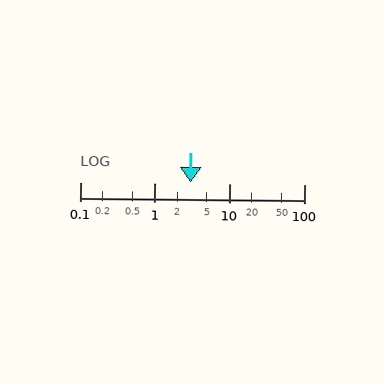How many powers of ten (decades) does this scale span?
The scale spans 3 decades, from 0.1 to 100.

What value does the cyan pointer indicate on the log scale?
The pointer indicates approximately 3.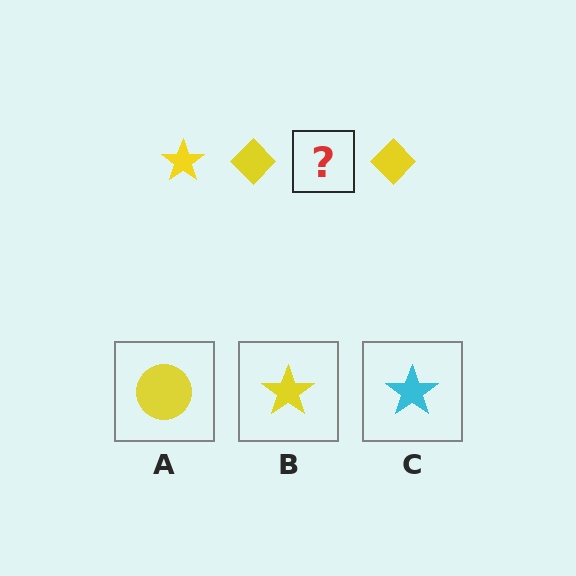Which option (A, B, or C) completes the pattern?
B.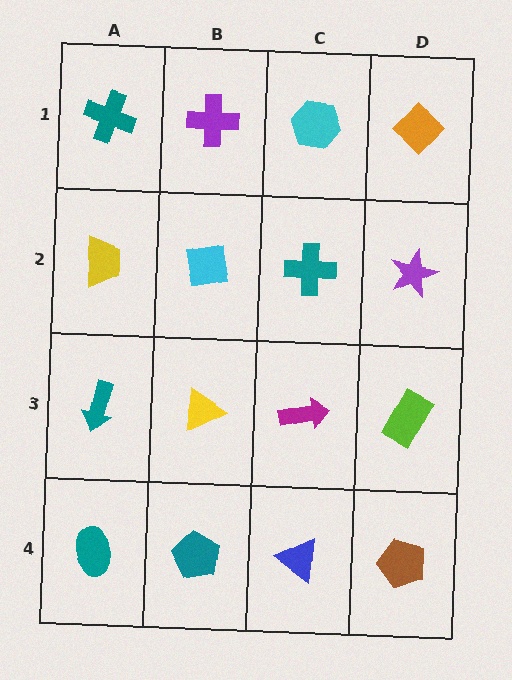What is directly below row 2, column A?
A teal arrow.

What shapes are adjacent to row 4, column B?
A yellow triangle (row 3, column B), a teal ellipse (row 4, column A), a blue triangle (row 4, column C).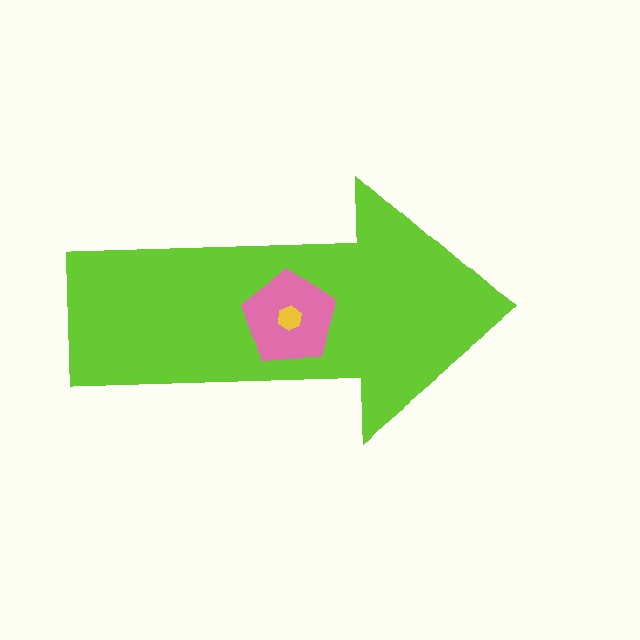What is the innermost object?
The yellow hexagon.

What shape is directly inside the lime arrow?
The pink pentagon.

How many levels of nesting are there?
3.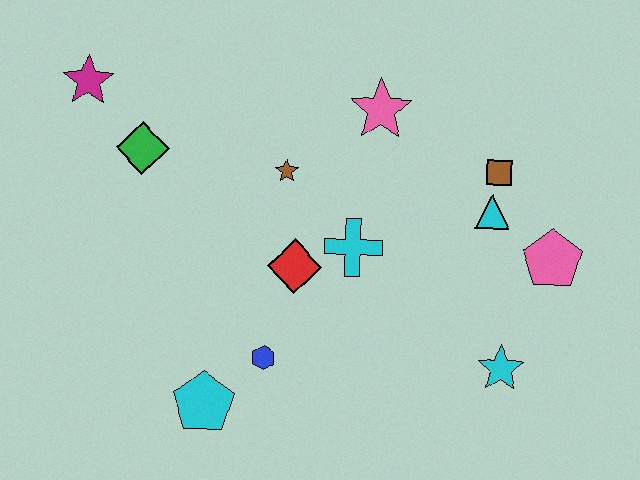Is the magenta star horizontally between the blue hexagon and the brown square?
No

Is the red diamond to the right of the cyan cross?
No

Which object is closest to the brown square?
The cyan triangle is closest to the brown square.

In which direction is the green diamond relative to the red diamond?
The green diamond is to the left of the red diamond.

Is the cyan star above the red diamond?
No